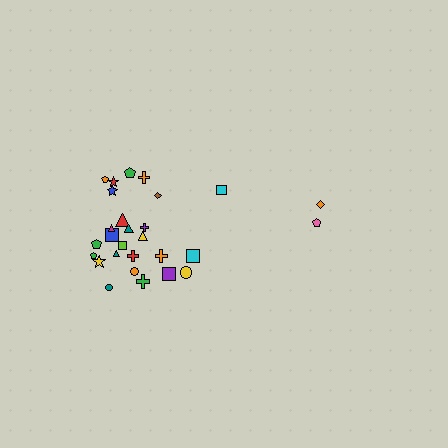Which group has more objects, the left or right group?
The left group.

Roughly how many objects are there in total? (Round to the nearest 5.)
Roughly 30 objects in total.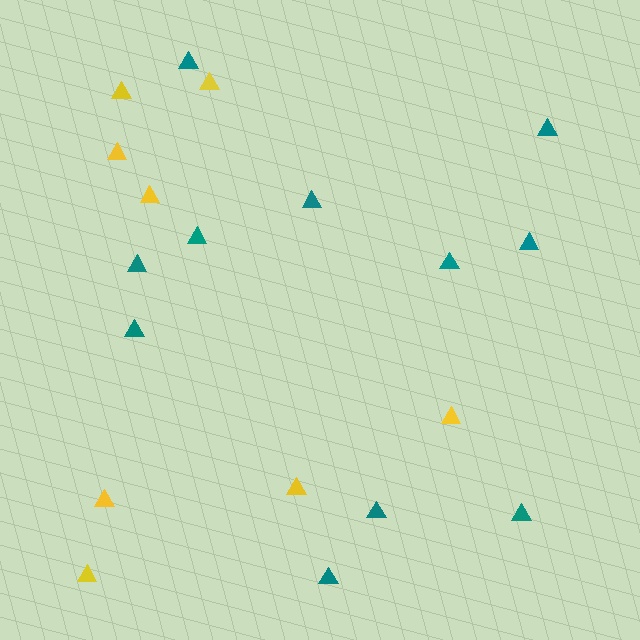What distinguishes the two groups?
There are 2 groups: one group of teal triangles (11) and one group of yellow triangles (8).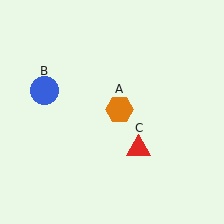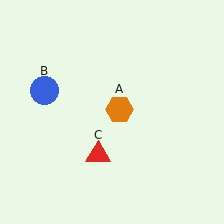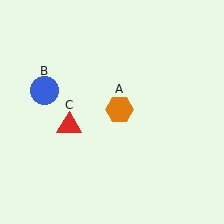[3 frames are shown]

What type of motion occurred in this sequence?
The red triangle (object C) rotated clockwise around the center of the scene.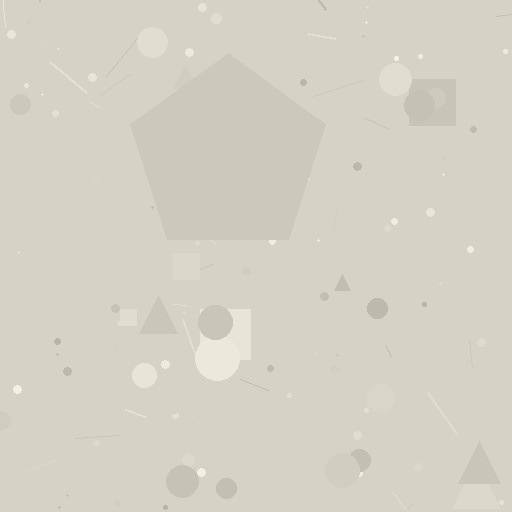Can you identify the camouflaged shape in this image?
The camouflaged shape is a pentagon.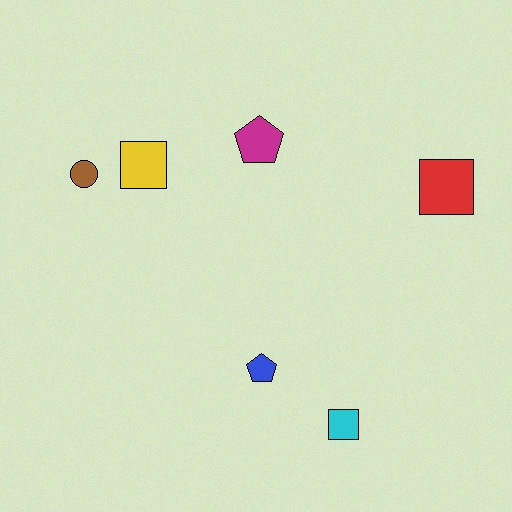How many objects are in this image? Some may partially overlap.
There are 6 objects.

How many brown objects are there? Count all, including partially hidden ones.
There is 1 brown object.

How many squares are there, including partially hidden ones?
There are 3 squares.